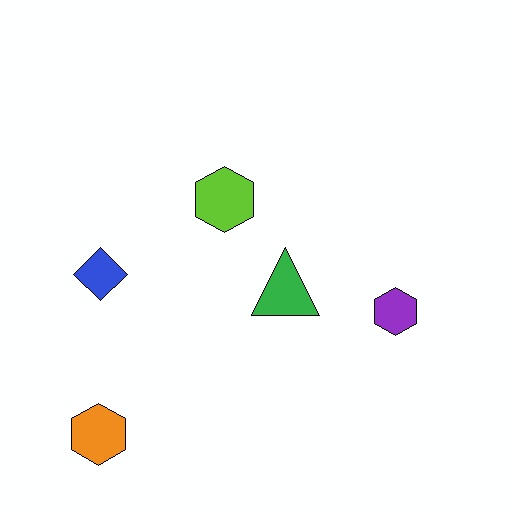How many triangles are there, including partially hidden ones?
There is 1 triangle.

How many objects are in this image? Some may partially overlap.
There are 5 objects.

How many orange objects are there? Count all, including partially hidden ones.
There is 1 orange object.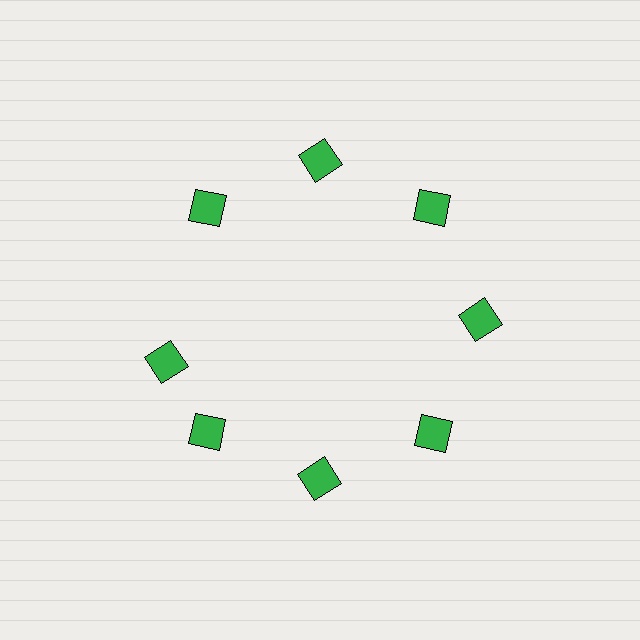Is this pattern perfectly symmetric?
No. The 8 green squares are arranged in a ring, but one element near the 9 o'clock position is rotated out of alignment along the ring, breaking the 8-fold rotational symmetry.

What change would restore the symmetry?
The symmetry would be restored by rotating it back into even spacing with its neighbors so that all 8 squares sit at equal angles and equal distance from the center.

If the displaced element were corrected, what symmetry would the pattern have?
It would have 8-fold rotational symmetry — the pattern would map onto itself every 45 degrees.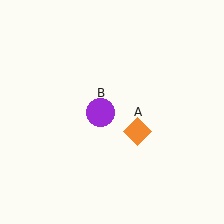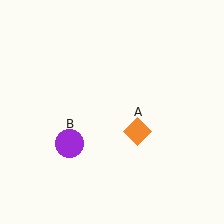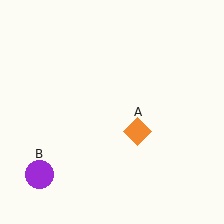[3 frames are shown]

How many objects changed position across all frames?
1 object changed position: purple circle (object B).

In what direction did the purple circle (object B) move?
The purple circle (object B) moved down and to the left.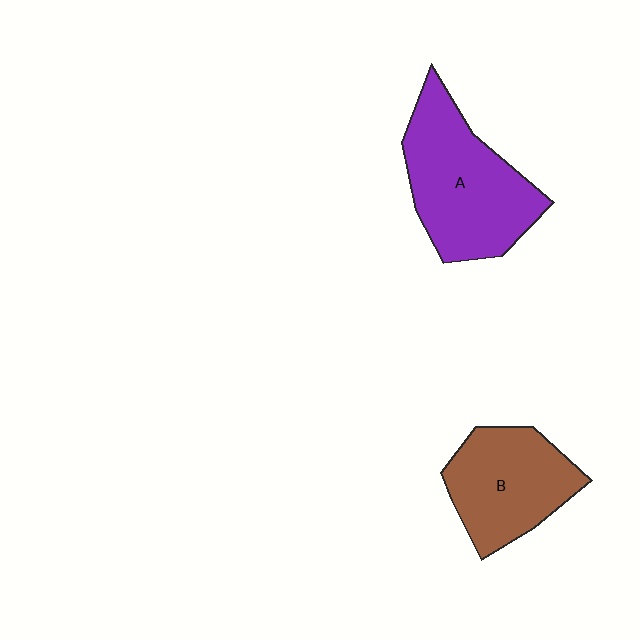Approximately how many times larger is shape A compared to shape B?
Approximately 1.3 times.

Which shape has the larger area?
Shape A (purple).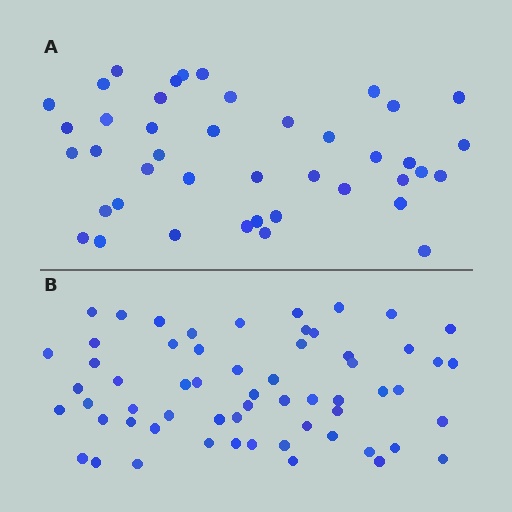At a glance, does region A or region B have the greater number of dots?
Region B (the bottom region) has more dots.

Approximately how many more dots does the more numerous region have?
Region B has approximately 20 more dots than region A.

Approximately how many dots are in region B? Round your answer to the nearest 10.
About 60 dots.